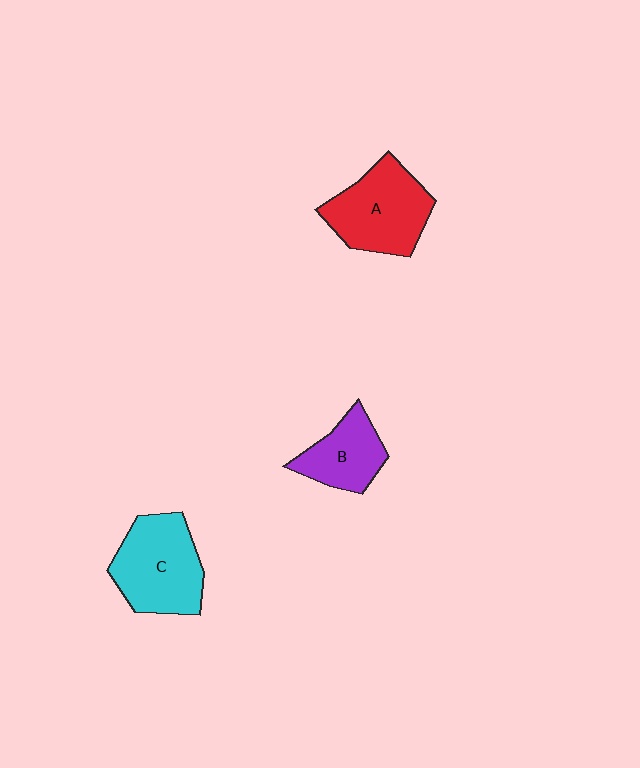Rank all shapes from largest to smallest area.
From largest to smallest: C (cyan), A (red), B (purple).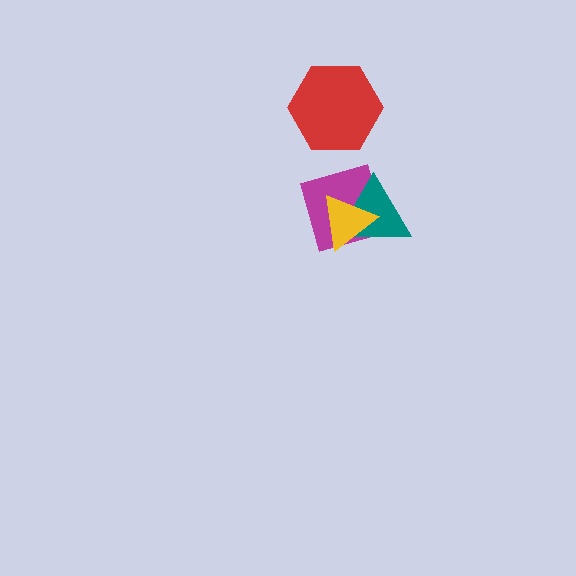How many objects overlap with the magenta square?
2 objects overlap with the magenta square.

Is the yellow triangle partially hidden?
No, no other shape covers it.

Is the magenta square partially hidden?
Yes, it is partially covered by another shape.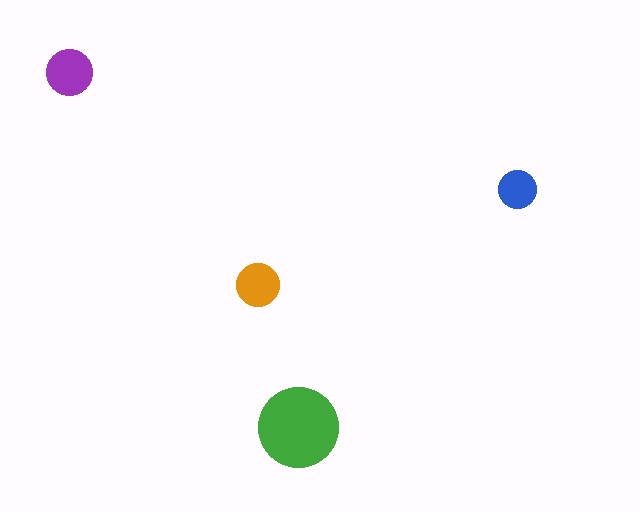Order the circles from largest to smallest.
the green one, the purple one, the orange one, the blue one.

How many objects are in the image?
There are 4 objects in the image.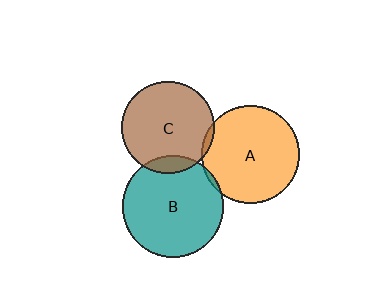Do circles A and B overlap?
Yes.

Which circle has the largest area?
Circle B (teal).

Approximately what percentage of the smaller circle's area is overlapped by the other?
Approximately 5%.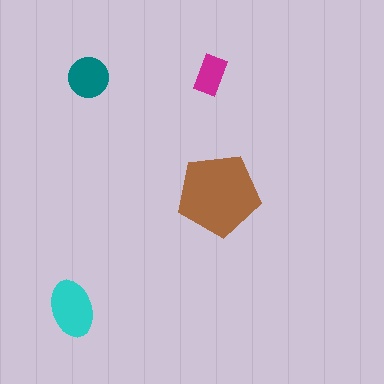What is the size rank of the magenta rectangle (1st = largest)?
4th.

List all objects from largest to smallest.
The brown pentagon, the cyan ellipse, the teal circle, the magenta rectangle.